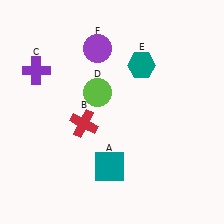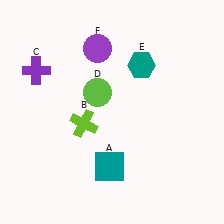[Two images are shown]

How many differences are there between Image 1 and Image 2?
There is 1 difference between the two images.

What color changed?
The cross (B) changed from red in Image 1 to lime in Image 2.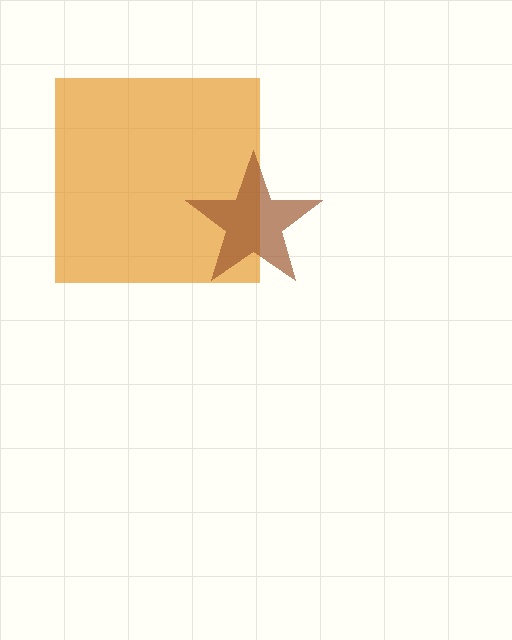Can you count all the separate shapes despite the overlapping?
Yes, there are 2 separate shapes.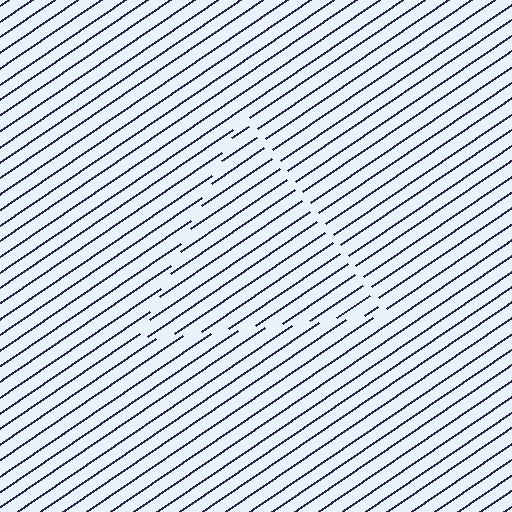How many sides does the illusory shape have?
3 sides — the line-ends trace a triangle.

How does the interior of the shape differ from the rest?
The interior of the shape contains the same grating, shifted by half a period — the contour is defined by the phase discontinuity where line-ends from the inner and outer gratings abut.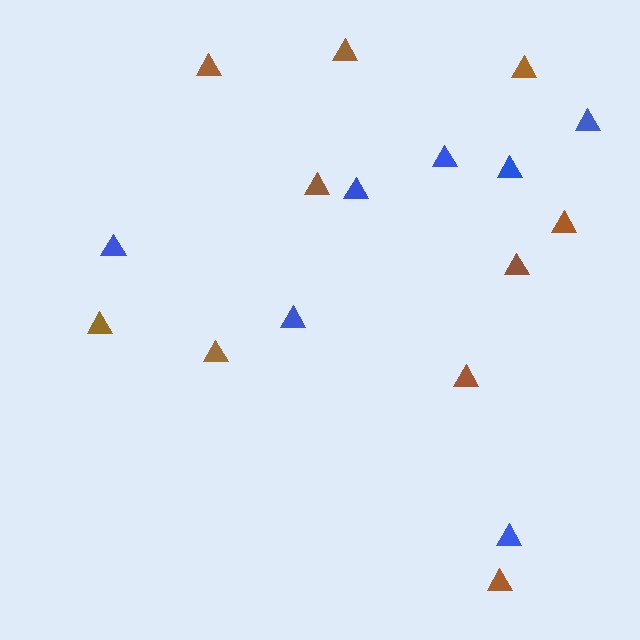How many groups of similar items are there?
There are 2 groups: one group of brown triangles (10) and one group of blue triangles (7).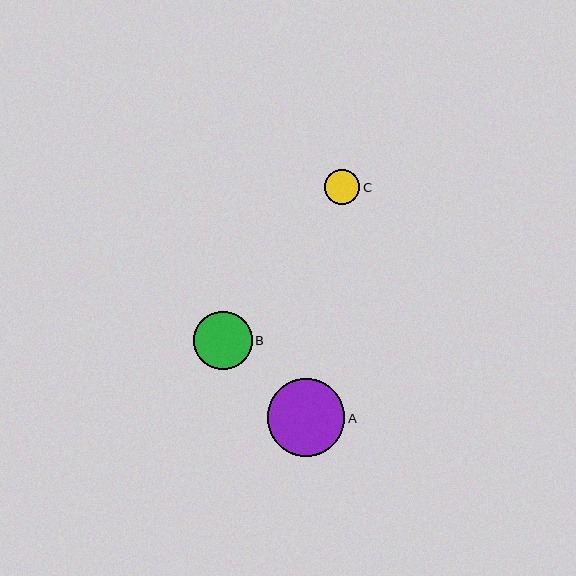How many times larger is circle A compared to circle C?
Circle A is approximately 2.2 times the size of circle C.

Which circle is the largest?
Circle A is the largest with a size of approximately 77 pixels.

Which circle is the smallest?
Circle C is the smallest with a size of approximately 35 pixels.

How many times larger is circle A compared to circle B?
Circle A is approximately 1.3 times the size of circle B.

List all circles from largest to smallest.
From largest to smallest: A, B, C.